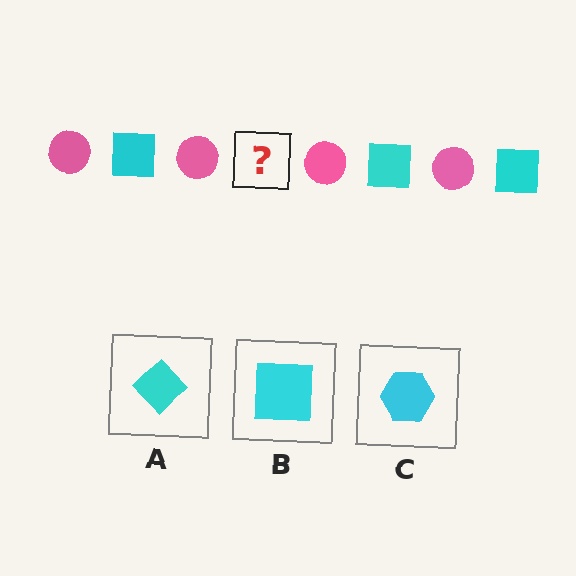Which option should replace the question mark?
Option B.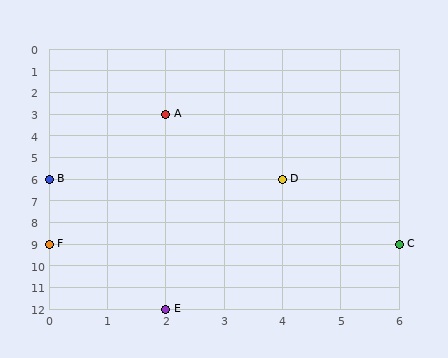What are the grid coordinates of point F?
Point F is at grid coordinates (0, 9).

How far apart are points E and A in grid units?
Points E and A are 9 rows apart.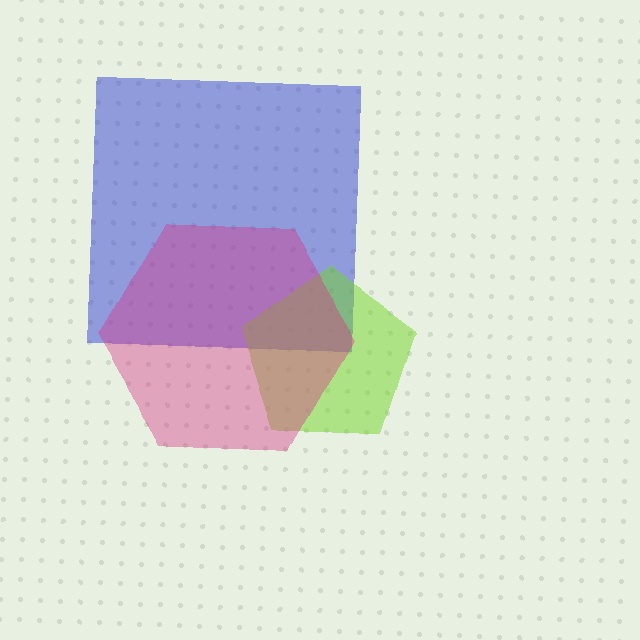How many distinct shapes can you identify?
There are 3 distinct shapes: a blue square, a lime pentagon, a magenta hexagon.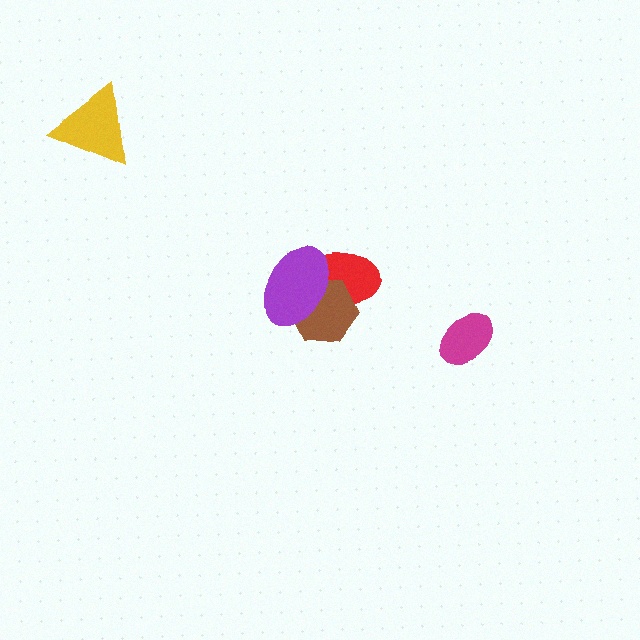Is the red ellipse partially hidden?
Yes, it is partially covered by another shape.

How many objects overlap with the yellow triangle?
0 objects overlap with the yellow triangle.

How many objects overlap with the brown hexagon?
2 objects overlap with the brown hexagon.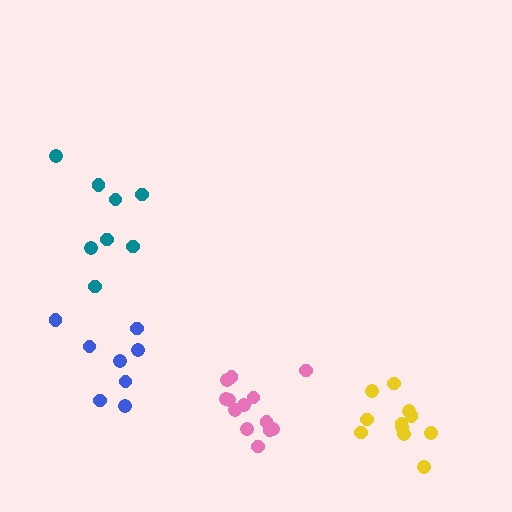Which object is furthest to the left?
The teal cluster is leftmost.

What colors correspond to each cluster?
The clusters are colored: pink, blue, teal, yellow.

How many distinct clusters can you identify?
There are 4 distinct clusters.